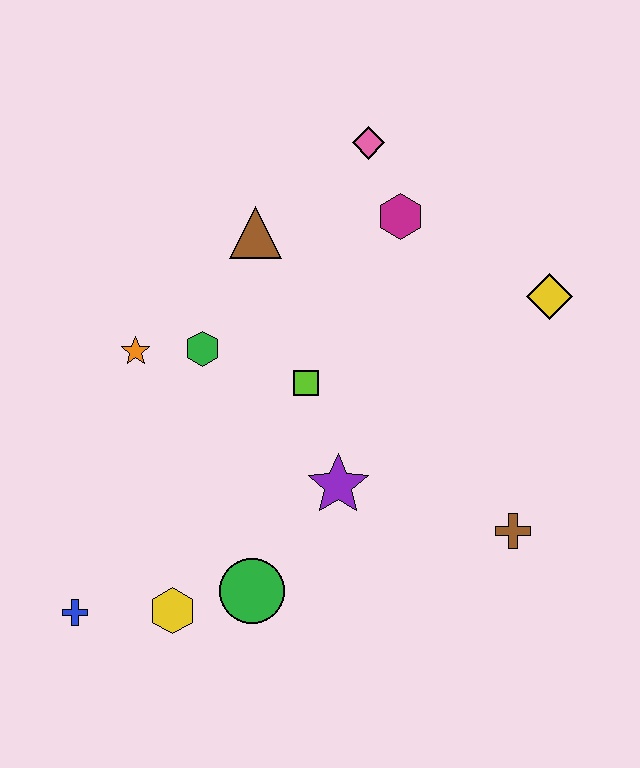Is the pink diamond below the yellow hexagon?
No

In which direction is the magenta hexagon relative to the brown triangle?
The magenta hexagon is to the right of the brown triangle.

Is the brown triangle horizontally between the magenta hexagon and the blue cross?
Yes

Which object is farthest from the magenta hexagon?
The blue cross is farthest from the magenta hexagon.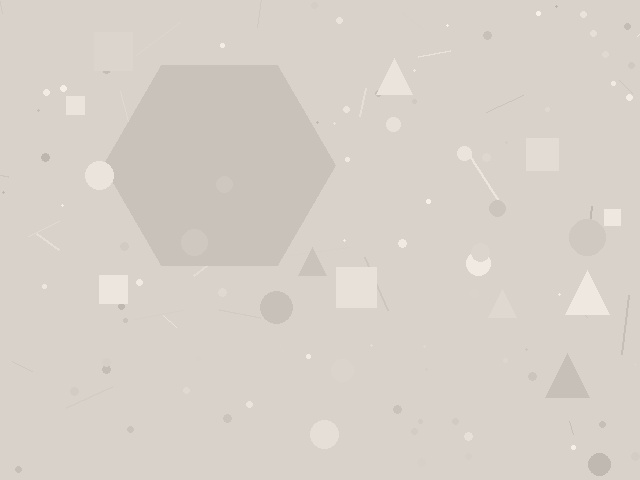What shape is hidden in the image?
A hexagon is hidden in the image.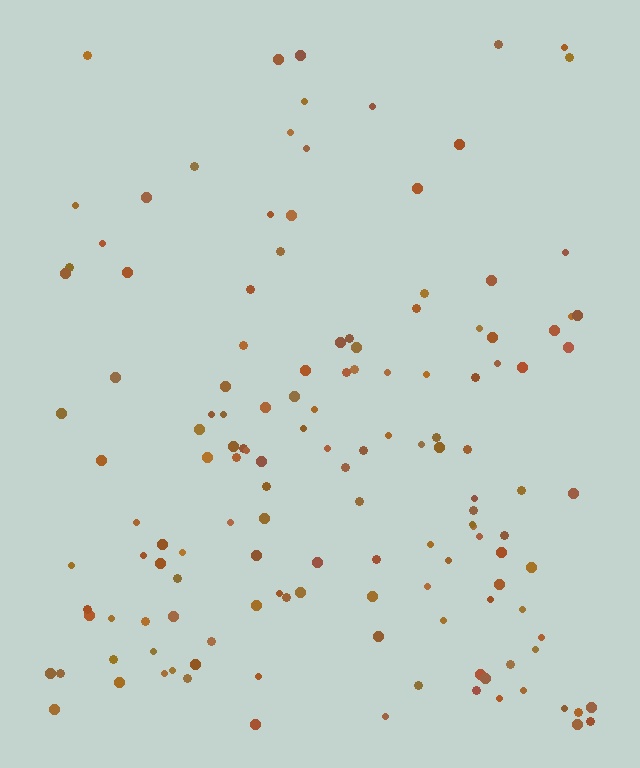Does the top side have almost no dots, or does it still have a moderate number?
Still a moderate number, just noticeably fewer than the bottom.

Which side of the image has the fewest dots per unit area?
The top.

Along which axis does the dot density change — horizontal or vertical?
Vertical.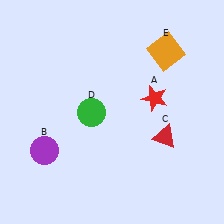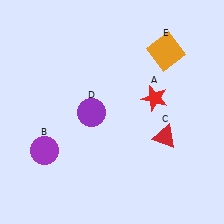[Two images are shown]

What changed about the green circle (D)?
In Image 1, D is green. In Image 2, it changed to purple.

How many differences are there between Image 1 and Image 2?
There is 1 difference between the two images.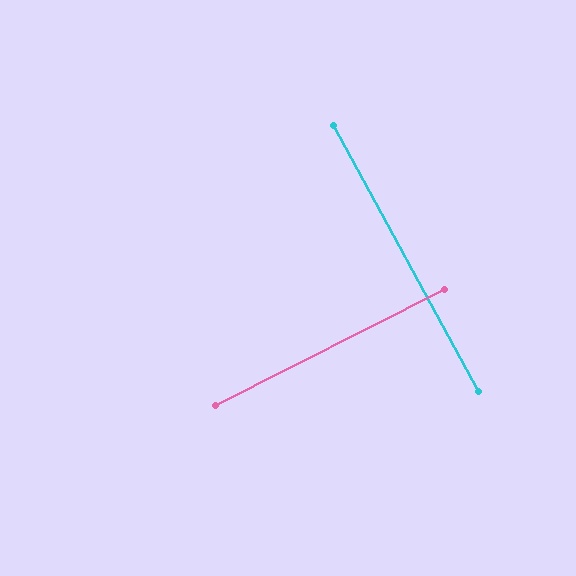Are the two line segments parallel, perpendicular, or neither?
Perpendicular — they meet at approximately 88°.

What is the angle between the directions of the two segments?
Approximately 88 degrees.